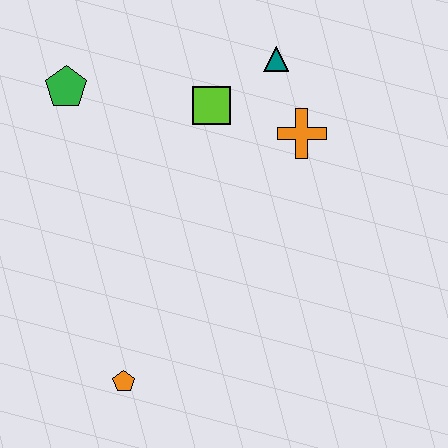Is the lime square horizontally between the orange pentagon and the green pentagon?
No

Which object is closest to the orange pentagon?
The lime square is closest to the orange pentagon.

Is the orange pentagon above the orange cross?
No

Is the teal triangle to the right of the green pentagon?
Yes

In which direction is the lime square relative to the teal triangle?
The lime square is to the left of the teal triangle.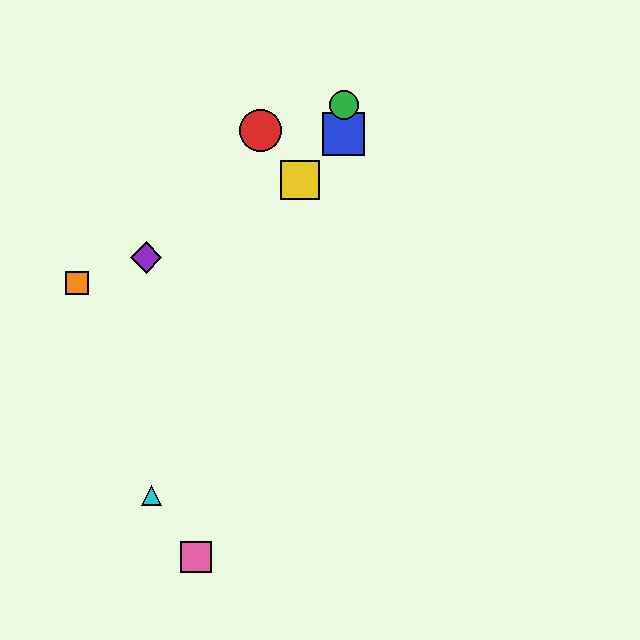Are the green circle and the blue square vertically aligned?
Yes, both are at x≈344.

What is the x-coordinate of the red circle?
The red circle is at x≈260.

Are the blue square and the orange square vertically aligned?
No, the blue square is at x≈344 and the orange square is at x≈77.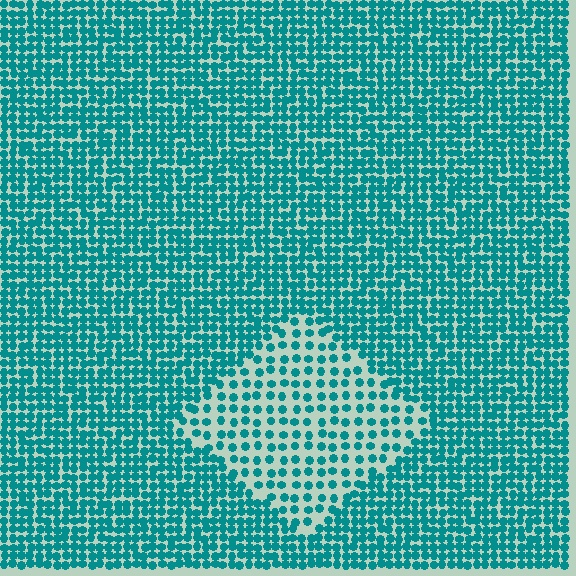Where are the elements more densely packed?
The elements are more densely packed outside the diamond boundary.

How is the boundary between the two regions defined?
The boundary is defined by a change in element density (approximately 2.1x ratio). All elements are the same color, size, and shape.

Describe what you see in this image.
The image contains small teal elements arranged at two different densities. A diamond-shaped region is visible where the elements are less densely packed than the surrounding area.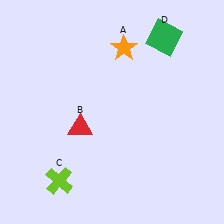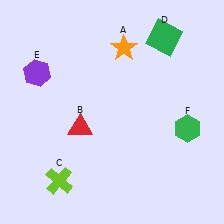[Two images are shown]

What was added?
A purple hexagon (E), a green hexagon (F) were added in Image 2.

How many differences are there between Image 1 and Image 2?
There are 2 differences between the two images.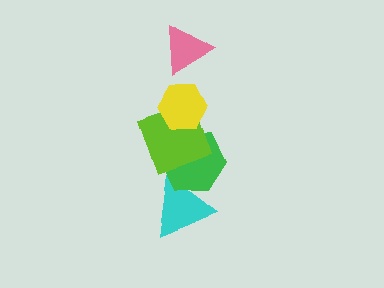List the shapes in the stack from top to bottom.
From top to bottom: the pink triangle, the yellow hexagon, the lime square, the green hexagon, the cyan triangle.